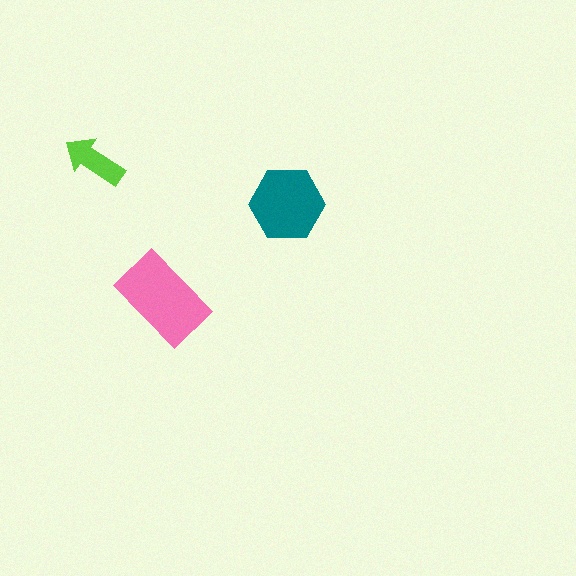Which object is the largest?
The pink rectangle.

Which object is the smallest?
The lime arrow.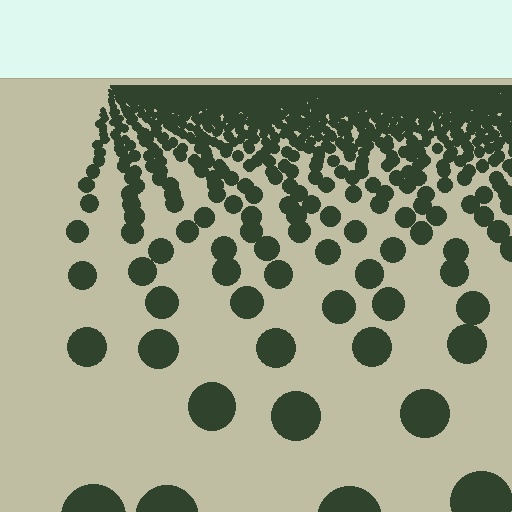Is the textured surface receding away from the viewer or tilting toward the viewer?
The surface is receding away from the viewer. Texture elements get smaller and denser toward the top.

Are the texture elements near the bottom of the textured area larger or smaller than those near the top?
Larger. Near the bottom, elements are closer to the viewer and appear at a bigger on-screen size.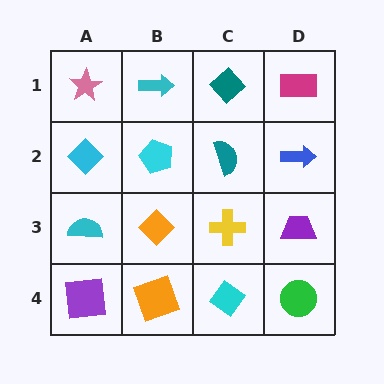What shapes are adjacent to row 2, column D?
A magenta rectangle (row 1, column D), a purple trapezoid (row 3, column D), a teal semicircle (row 2, column C).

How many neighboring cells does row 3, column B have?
4.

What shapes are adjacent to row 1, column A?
A cyan diamond (row 2, column A), a cyan arrow (row 1, column B).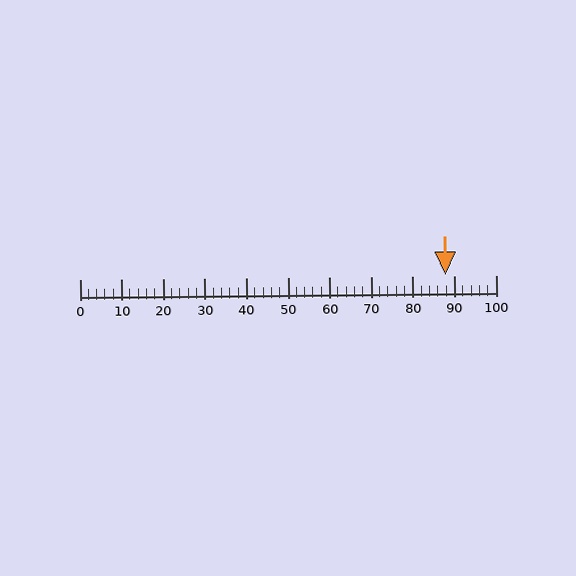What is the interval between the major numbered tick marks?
The major tick marks are spaced 10 units apart.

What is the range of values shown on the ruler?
The ruler shows values from 0 to 100.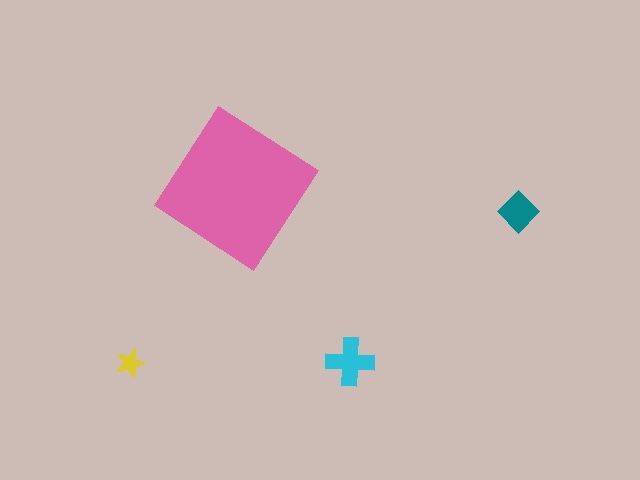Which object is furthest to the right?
The teal diamond is rightmost.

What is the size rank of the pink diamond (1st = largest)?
1st.